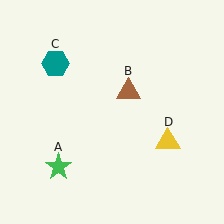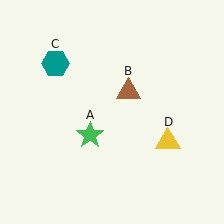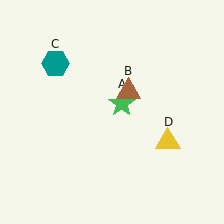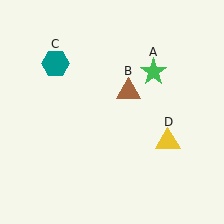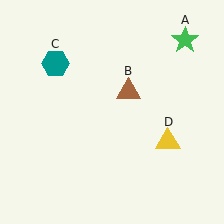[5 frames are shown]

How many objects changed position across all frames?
1 object changed position: green star (object A).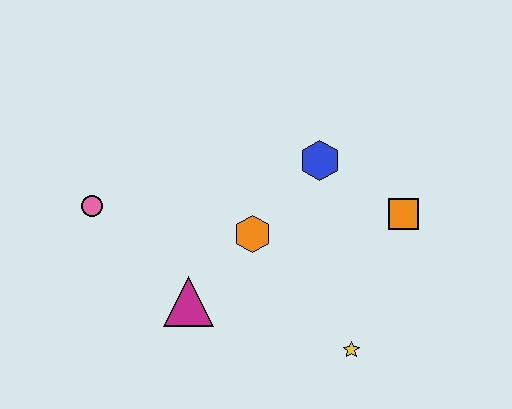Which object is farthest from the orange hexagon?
The pink circle is farthest from the orange hexagon.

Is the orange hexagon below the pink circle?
Yes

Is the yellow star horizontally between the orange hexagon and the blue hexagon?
No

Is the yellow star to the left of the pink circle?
No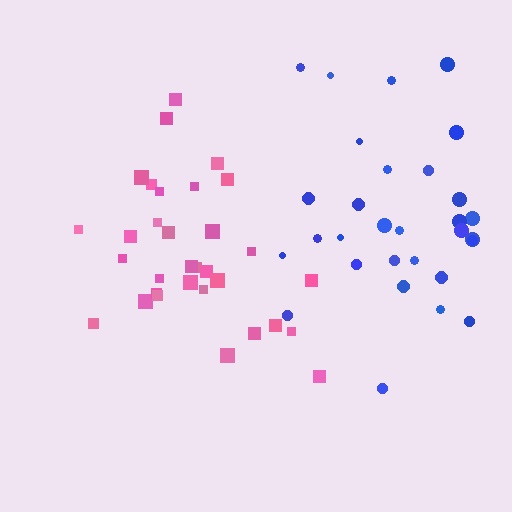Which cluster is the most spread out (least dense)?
Blue.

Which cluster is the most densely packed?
Pink.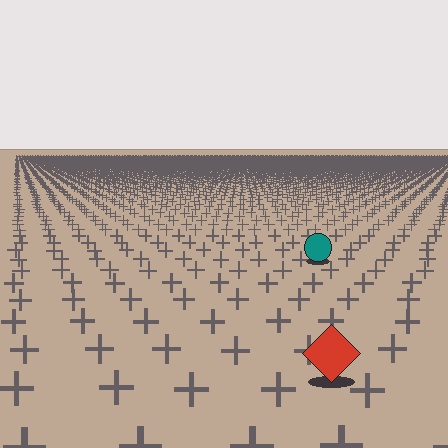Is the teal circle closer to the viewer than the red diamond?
No. The red diamond is closer — you can tell from the texture gradient: the ground texture is coarser near it.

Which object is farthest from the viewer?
The teal circle is farthest from the viewer. It appears smaller and the ground texture around it is denser.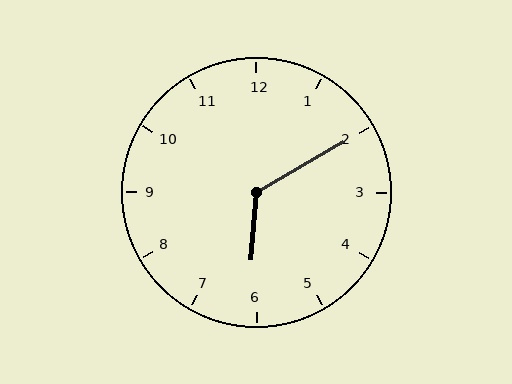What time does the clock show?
6:10.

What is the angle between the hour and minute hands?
Approximately 125 degrees.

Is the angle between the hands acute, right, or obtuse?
It is obtuse.